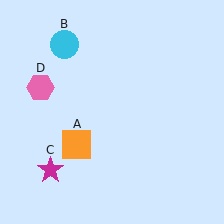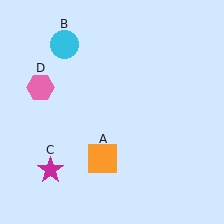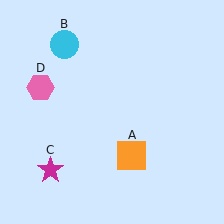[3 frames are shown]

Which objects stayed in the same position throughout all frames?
Cyan circle (object B) and magenta star (object C) and pink hexagon (object D) remained stationary.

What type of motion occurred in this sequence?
The orange square (object A) rotated counterclockwise around the center of the scene.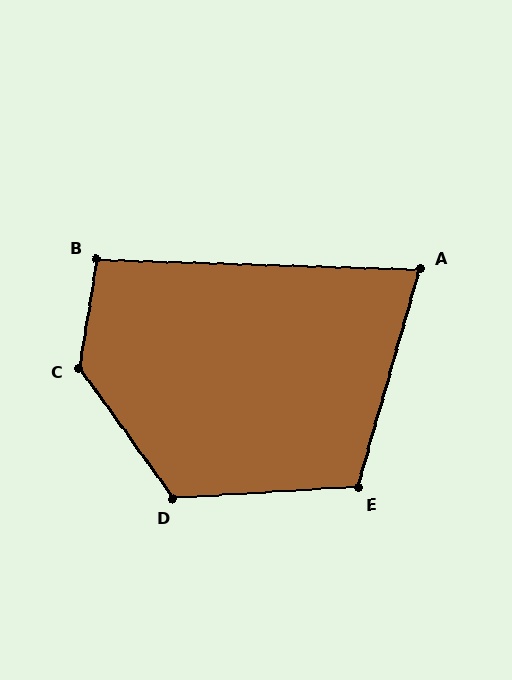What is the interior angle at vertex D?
Approximately 122 degrees (obtuse).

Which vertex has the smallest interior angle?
A, at approximately 76 degrees.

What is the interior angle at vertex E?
Approximately 110 degrees (obtuse).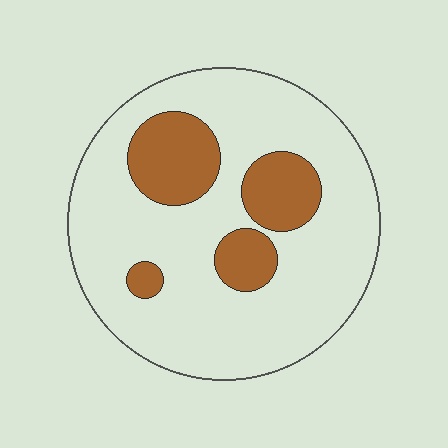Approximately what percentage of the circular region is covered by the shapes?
Approximately 20%.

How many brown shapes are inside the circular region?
4.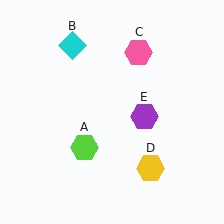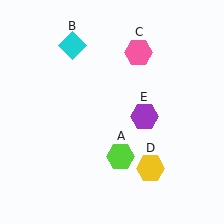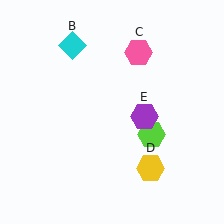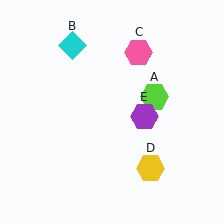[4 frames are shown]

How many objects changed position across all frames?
1 object changed position: lime hexagon (object A).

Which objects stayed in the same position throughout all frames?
Cyan diamond (object B) and pink hexagon (object C) and yellow hexagon (object D) and purple hexagon (object E) remained stationary.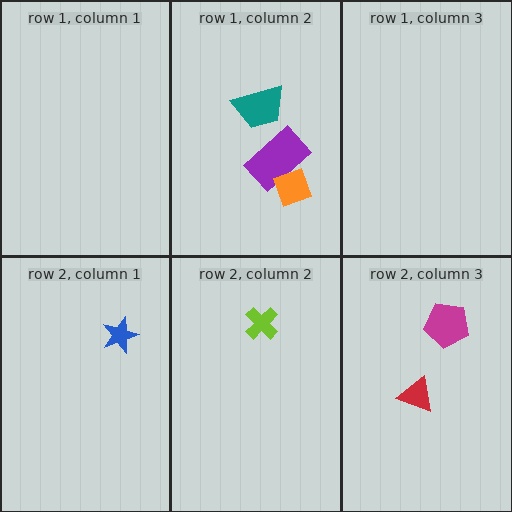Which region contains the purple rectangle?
The row 1, column 2 region.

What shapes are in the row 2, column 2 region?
The lime cross.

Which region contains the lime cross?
The row 2, column 2 region.